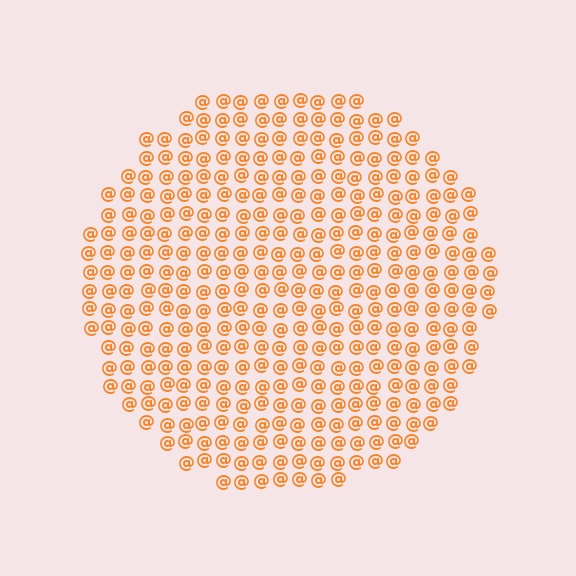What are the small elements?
The small elements are at signs.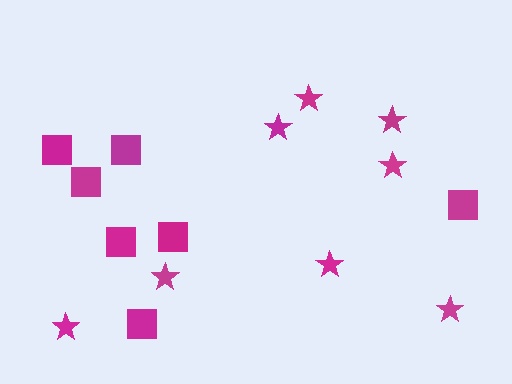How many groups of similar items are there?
There are 2 groups: one group of squares (7) and one group of stars (8).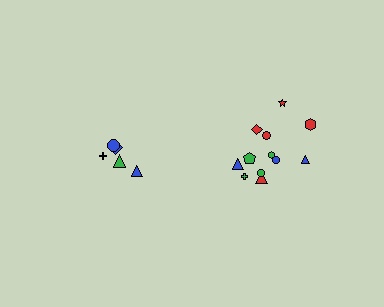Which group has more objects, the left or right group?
The right group.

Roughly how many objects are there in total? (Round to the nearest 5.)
Roughly 15 objects in total.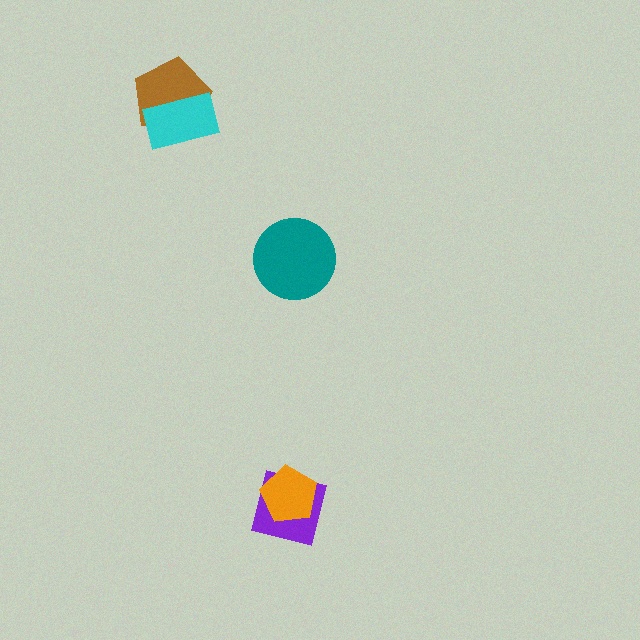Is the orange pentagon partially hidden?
No, no other shape covers it.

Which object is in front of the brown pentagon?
The cyan rectangle is in front of the brown pentagon.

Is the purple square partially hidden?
Yes, it is partially covered by another shape.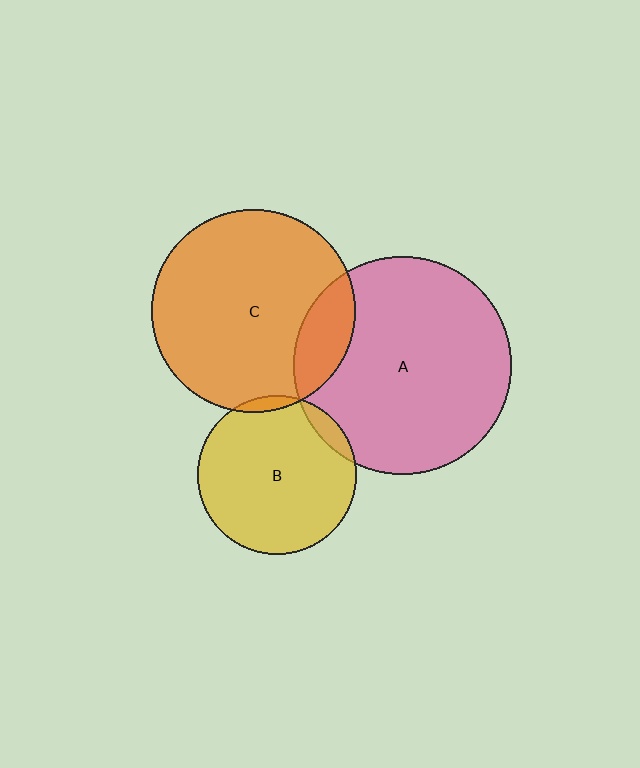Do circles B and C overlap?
Yes.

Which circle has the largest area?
Circle A (pink).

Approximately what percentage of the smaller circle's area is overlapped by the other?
Approximately 5%.